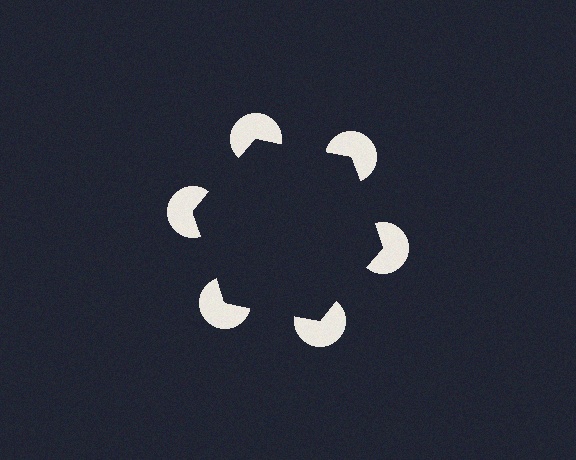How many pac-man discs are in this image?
There are 6 — one at each vertex of the illusory hexagon.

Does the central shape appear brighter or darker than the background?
It typically appears slightly darker than the background, even though no actual brightness change is drawn.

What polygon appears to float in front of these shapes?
An illusory hexagon — its edges are inferred from the aligned wedge cuts in the pac-man discs, not physically drawn.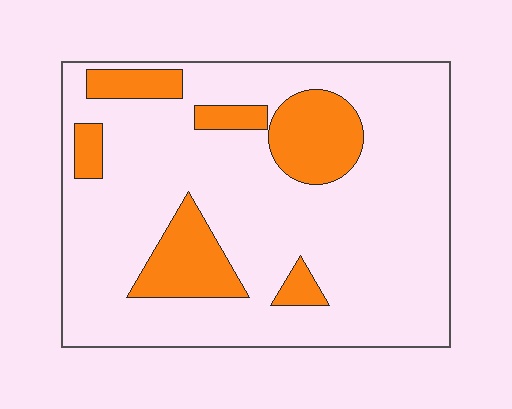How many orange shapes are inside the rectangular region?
6.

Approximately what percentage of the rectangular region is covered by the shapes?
Approximately 20%.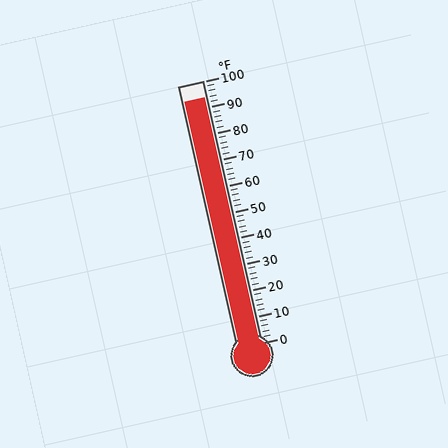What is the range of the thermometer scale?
The thermometer scale ranges from 0°F to 100°F.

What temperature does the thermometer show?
The thermometer shows approximately 94°F.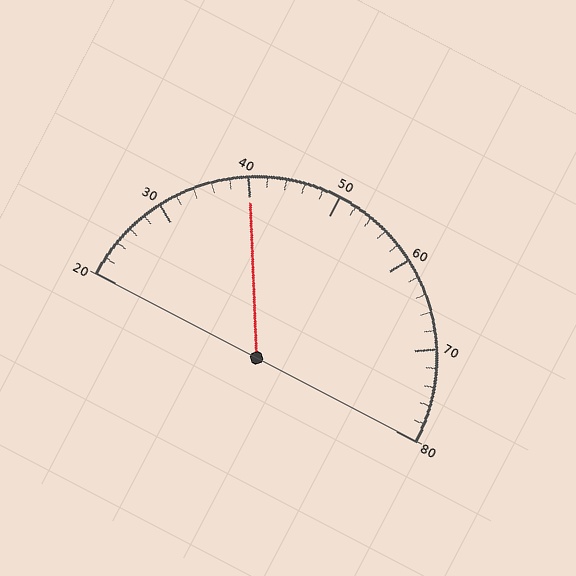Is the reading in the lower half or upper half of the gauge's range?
The reading is in the lower half of the range (20 to 80).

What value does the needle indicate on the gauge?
The needle indicates approximately 40.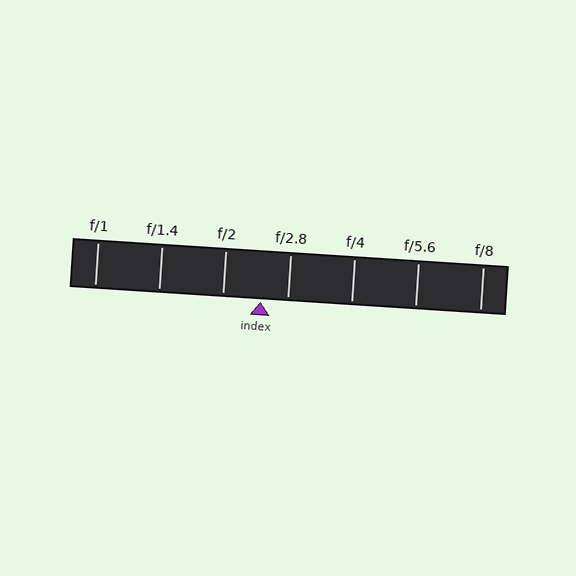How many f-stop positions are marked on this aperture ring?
There are 7 f-stop positions marked.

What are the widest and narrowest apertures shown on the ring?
The widest aperture shown is f/1 and the narrowest is f/8.